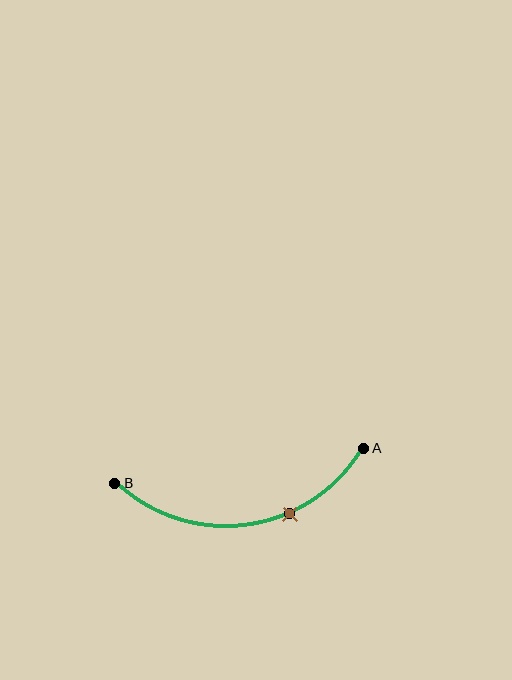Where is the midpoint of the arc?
The arc midpoint is the point on the curve farthest from the straight line joining A and B. It sits below that line.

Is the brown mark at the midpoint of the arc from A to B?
No. The brown mark lies on the arc but is closer to endpoint A. The arc midpoint would be at the point on the curve equidistant along the arc from both A and B.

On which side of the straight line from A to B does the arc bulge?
The arc bulges below the straight line connecting A and B.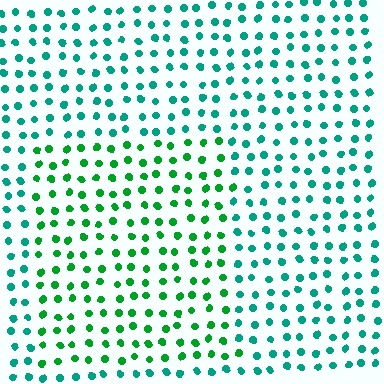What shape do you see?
I see a rectangle.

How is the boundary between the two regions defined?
The boundary is defined purely by a slight shift in hue (about 36 degrees). Spacing, size, and orientation are identical on both sides.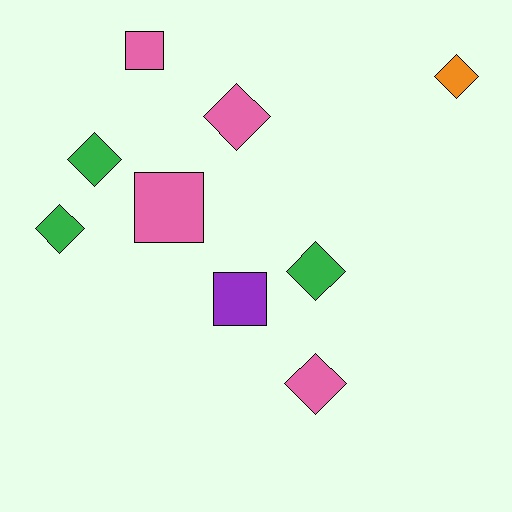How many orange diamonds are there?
There is 1 orange diamond.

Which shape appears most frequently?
Diamond, with 6 objects.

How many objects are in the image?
There are 9 objects.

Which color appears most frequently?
Pink, with 4 objects.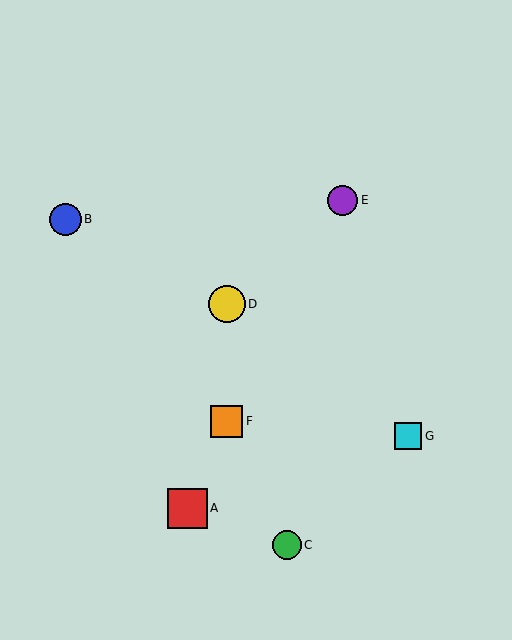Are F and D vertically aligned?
Yes, both are at x≈227.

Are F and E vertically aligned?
No, F is at x≈227 and E is at x≈343.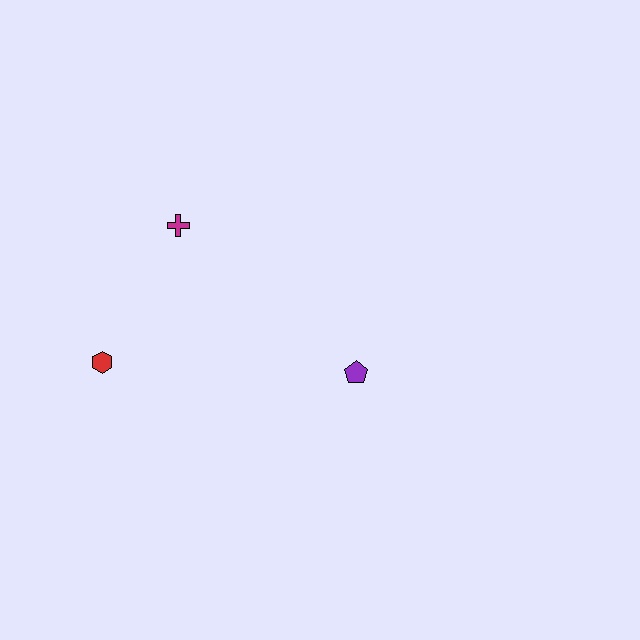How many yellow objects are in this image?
There are no yellow objects.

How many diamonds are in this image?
There are no diamonds.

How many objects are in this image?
There are 3 objects.